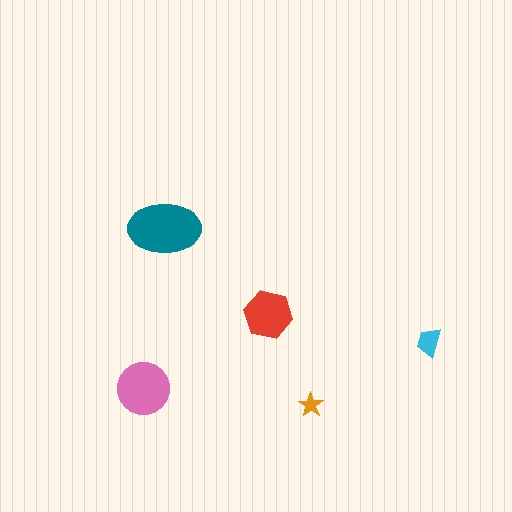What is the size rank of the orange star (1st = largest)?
5th.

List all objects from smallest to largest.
The orange star, the cyan trapezoid, the red hexagon, the pink circle, the teal ellipse.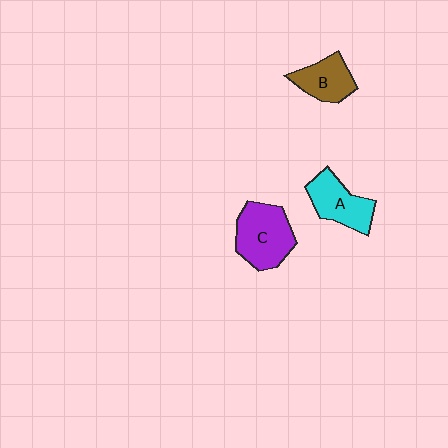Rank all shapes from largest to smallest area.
From largest to smallest: C (purple), A (cyan), B (brown).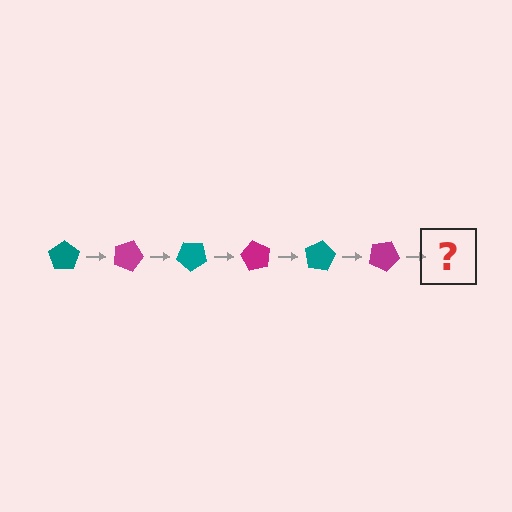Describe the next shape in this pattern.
It should be a teal pentagon, rotated 120 degrees from the start.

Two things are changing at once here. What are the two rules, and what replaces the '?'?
The two rules are that it rotates 20 degrees each step and the color cycles through teal and magenta. The '?' should be a teal pentagon, rotated 120 degrees from the start.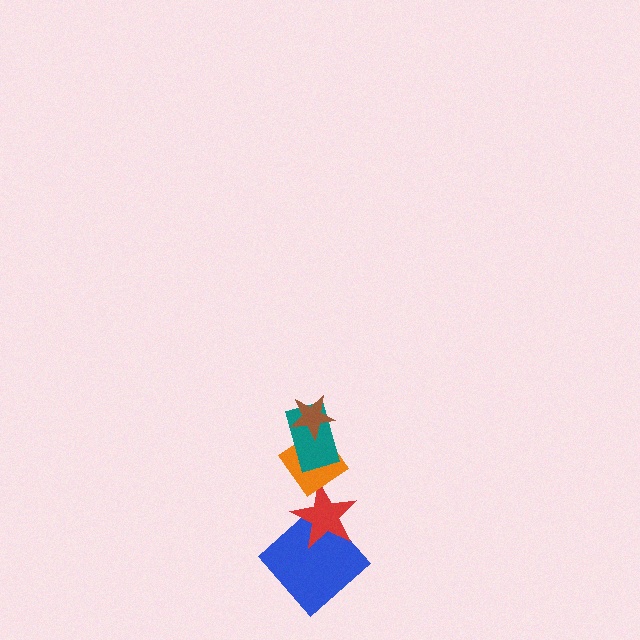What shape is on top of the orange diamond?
The teal rectangle is on top of the orange diamond.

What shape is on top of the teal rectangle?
The brown star is on top of the teal rectangle.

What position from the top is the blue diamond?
The blue diamond is 5th from the top.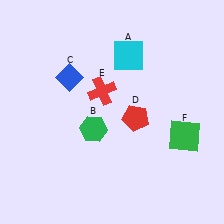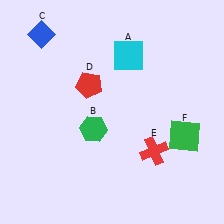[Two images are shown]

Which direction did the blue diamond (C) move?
The blue diamond (C) moved up.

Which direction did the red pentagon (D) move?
The red pentagon (D) moved left.